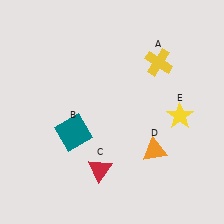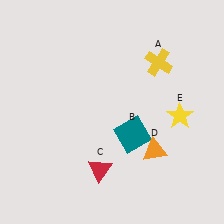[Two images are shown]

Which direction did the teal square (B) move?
The teal square (B) moved right.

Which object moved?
The teal square (B) moved right.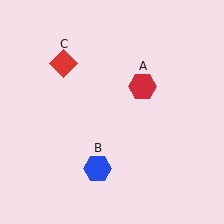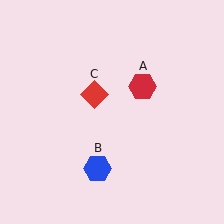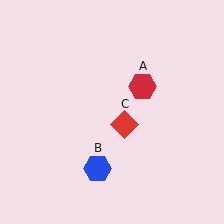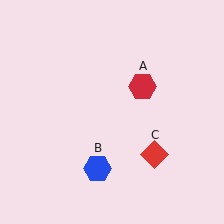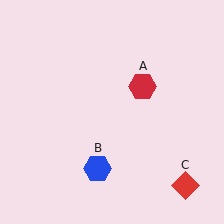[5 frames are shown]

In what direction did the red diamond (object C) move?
The red diamond (object C) moved down and to the right.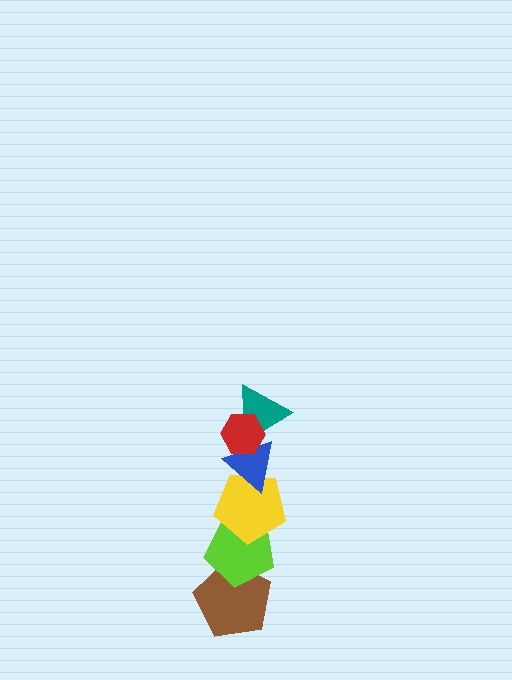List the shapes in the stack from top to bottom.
From top to bottom: the red hexagon, the teal triangle, the blue triangle, the yellow pentagon, the lime pentagon, the brown pentagon.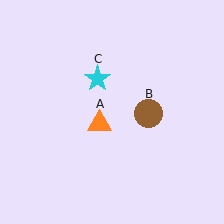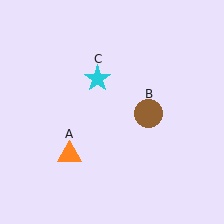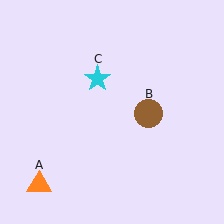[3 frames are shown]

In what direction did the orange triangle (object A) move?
The orange triangle (object A) moved down and to the left.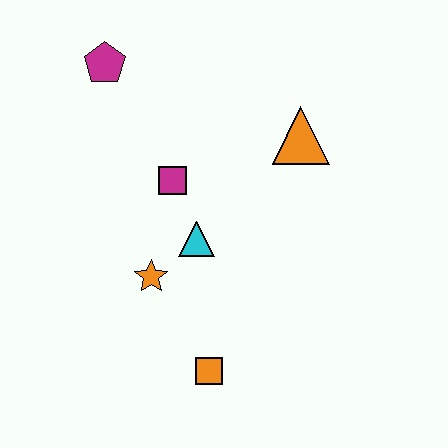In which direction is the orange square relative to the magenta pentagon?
The orange square is below the magenta pentagon.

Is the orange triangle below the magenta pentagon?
Yes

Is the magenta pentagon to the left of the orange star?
Yes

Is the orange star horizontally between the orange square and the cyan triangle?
No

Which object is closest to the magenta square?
The cyan triangle is closest to the magenta square.